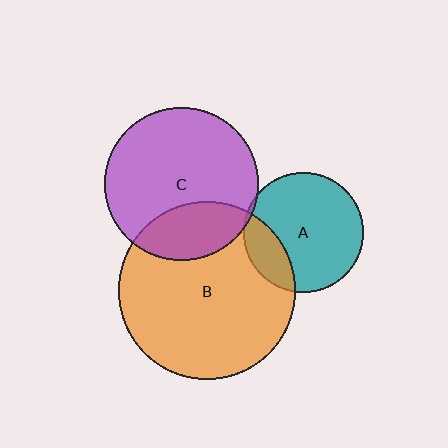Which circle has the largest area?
Circle B (orange).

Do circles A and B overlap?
Yes.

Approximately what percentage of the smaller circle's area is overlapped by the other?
Approximately 20%.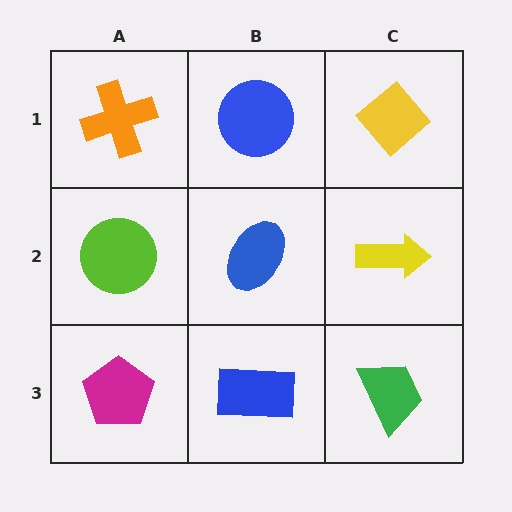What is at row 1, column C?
A yellow diamond.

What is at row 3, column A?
A magenta pentagon.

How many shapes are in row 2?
3 shapes.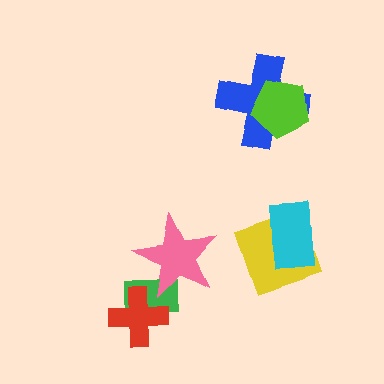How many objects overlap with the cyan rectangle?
1 object overlaps with the cyan rectangle.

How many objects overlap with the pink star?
1 object overlaps with the pink star.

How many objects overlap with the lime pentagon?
1 object overlaps with the lime pentagon.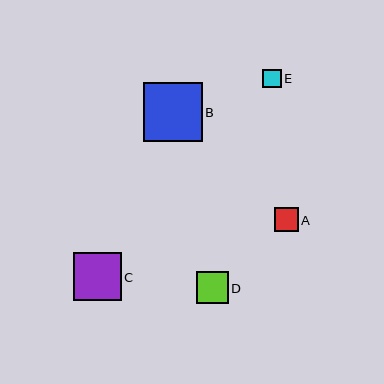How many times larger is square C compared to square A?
Square C is approximately 2.0 times the size of square A.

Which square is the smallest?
Square E is the smallest with a size of approximately 18 pixels.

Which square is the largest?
Square B is the largest with a size of approximately 59 pixels.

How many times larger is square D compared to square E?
Square D is approximately 1.8 times the size of square E.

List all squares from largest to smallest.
From largest to smallest: B, C, D, A, E.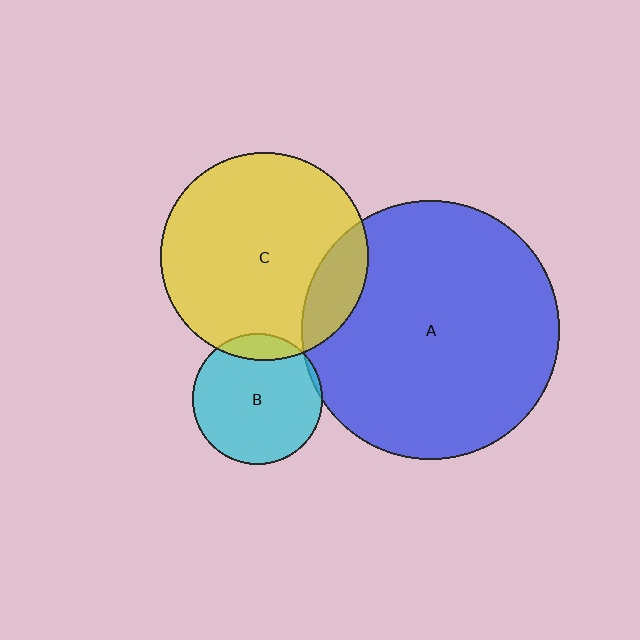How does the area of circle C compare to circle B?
Approximately 2.5 times.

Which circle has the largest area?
Circle A (blue).